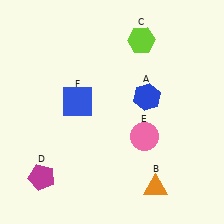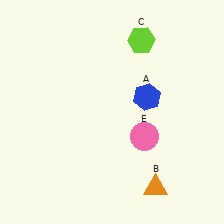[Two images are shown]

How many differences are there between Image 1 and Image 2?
There are 2 differences between the two images.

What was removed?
The blue square (F), the magenta pentagon (D) were removed in Image 2.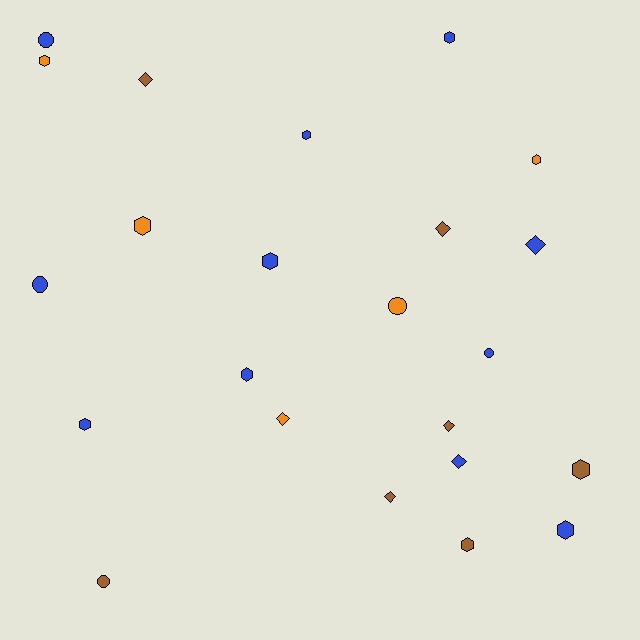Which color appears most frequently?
Blue, with 11 objects.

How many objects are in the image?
There are 23 objects.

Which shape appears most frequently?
Hexagon, with 11 objects.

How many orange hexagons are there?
There are 3 orange hexagons.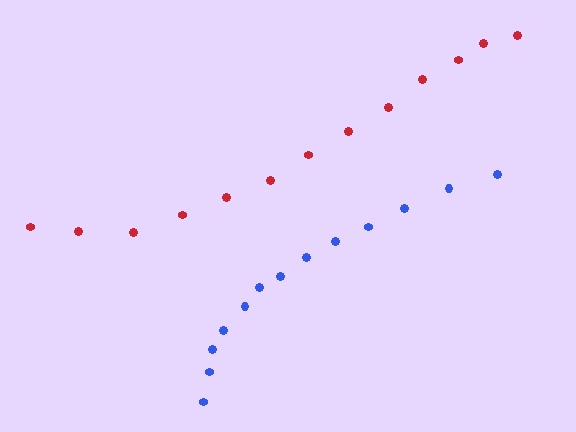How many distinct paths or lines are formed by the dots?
There are 2 distinct paths.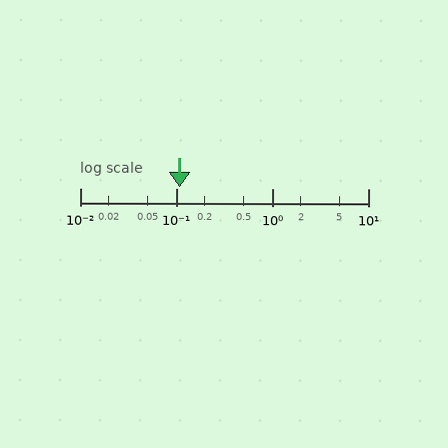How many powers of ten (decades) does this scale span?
The scale spans 3 decades, from 0.01 to 10.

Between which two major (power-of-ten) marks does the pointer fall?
The pointer is between 0.1 and 1.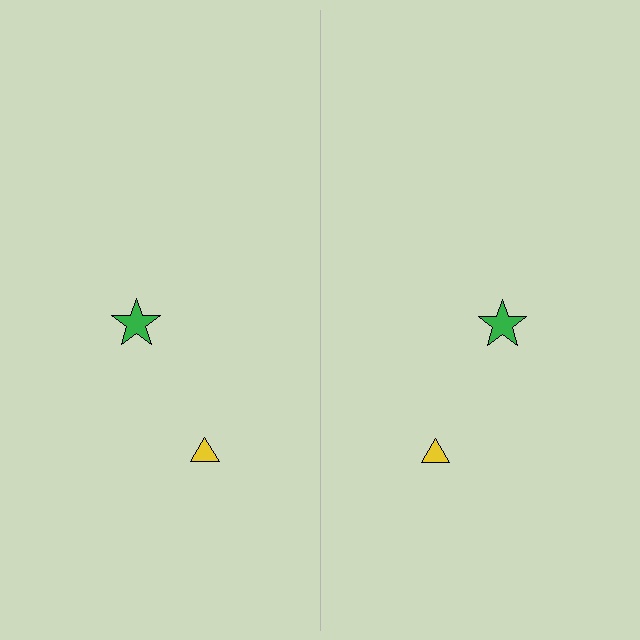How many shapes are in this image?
There are 4 shapes in this image.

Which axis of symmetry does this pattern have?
The pattern has a vertical axis of symmetry running through the center of the image.